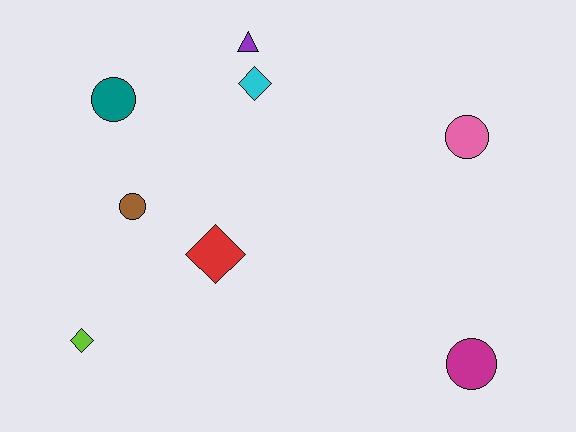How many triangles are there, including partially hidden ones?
There is 1 triangle.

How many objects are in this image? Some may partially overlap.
There are 8 objects.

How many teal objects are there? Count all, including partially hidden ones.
There is 1 teal object.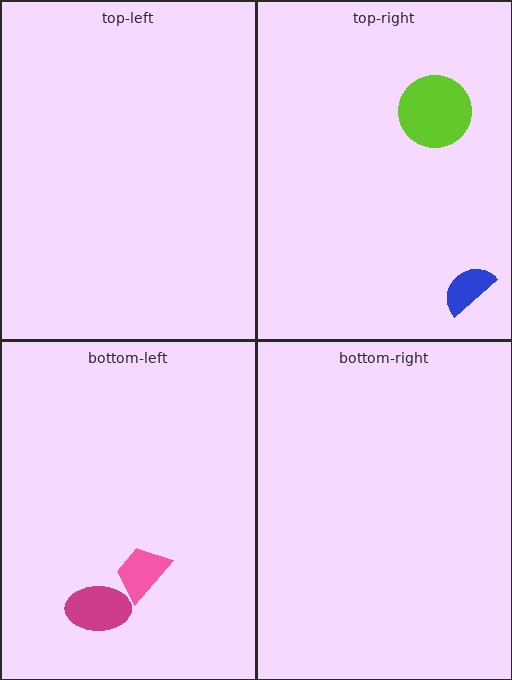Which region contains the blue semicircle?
The top-right region.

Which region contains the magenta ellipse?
The bottom-left region.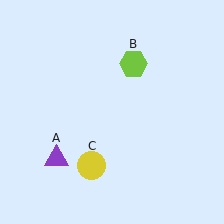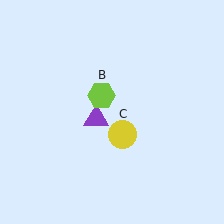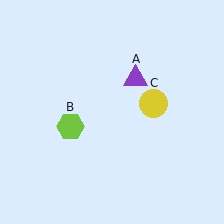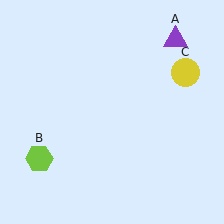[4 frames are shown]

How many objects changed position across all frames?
3 objects changed position: purple triangle (object A), lime hexagon (object B), yellow circle (object C).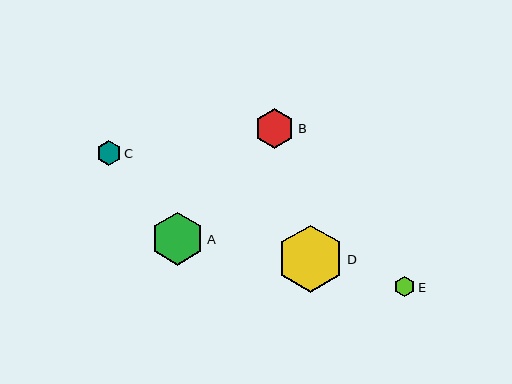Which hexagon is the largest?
Hexagon D is the largest with a size of approximately 67 pixels.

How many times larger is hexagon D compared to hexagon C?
Hexagon D is approximately 2.7 times the size of hexagon C.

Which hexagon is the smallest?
Hexagon E is the smallest with a size of approximately 21 pixels.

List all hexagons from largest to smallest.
From largest to smallest: D, A, B, C, E.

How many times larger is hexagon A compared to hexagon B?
Hexagon A is approximately 1.3 times the size of hexagon B.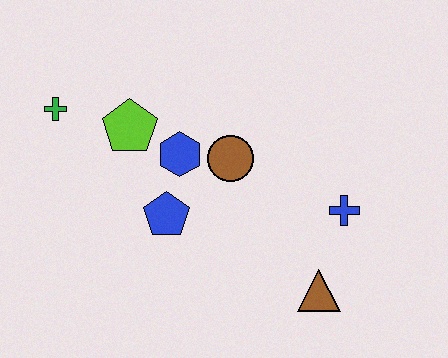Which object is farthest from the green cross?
The brown triangle is farthest from the green cross.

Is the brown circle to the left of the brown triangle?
Yes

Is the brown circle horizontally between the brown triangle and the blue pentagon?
Yes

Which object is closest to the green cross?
The lime pentagon is closest to the green cross.